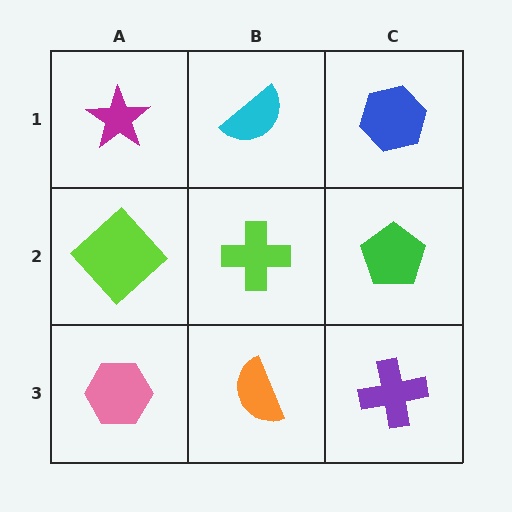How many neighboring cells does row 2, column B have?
4.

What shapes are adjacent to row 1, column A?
A lime diamond (row 2, column A), a cyan semicircle (row 1, column B).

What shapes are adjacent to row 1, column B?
A lime cross (row 2, column B), a magenta star (row 1, column A), a blue hexagon (row 1, column C).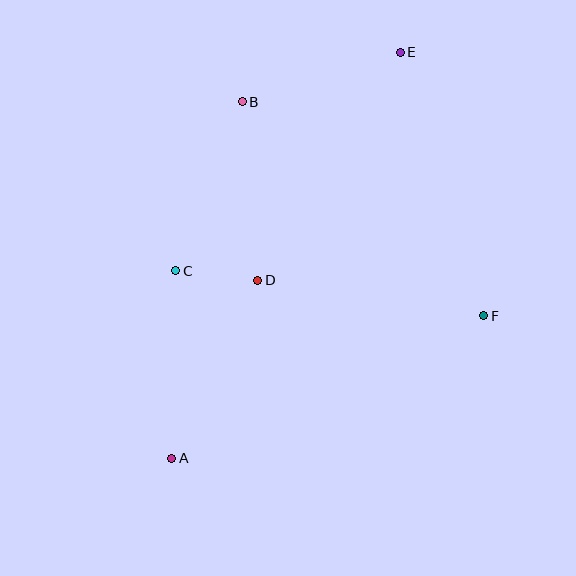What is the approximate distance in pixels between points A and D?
The distance between A and D is approximately 198 pixels.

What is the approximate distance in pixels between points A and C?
The distance between A and C is approximately 187 pixels.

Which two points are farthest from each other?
Points A and E are farthest from each other.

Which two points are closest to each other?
Points C and D are closest to each other.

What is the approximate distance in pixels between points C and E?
The distance between C and E is approximately 313 pixels.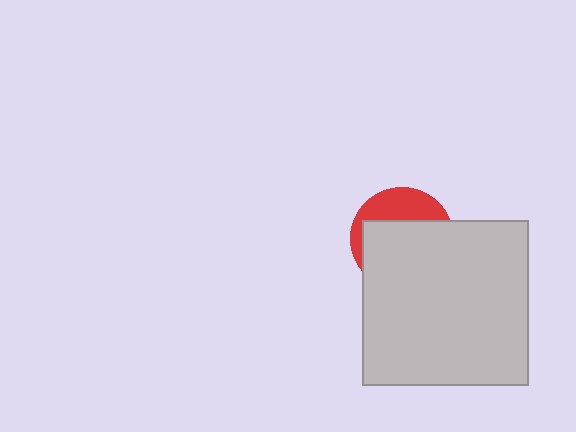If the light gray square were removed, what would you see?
You would see the complete red circle.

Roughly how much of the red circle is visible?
A small part of it is visible (roughly 32%).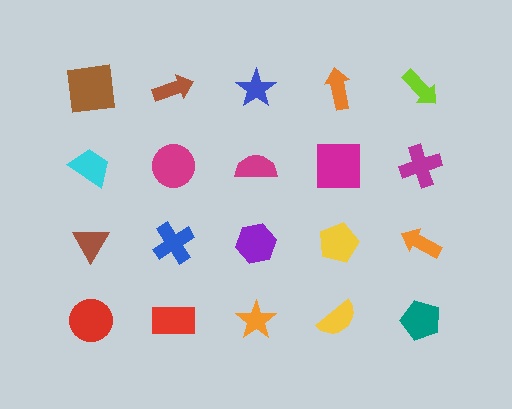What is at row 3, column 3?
A purple hexagon.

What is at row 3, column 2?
A blue cross.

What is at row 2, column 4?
A magenta square.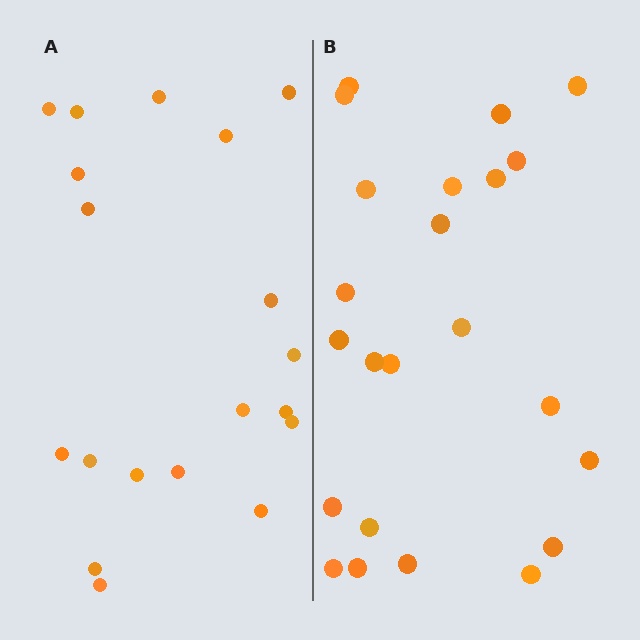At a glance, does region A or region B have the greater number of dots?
Region B (the right region) has more dots.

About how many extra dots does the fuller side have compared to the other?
Region B has about 4 more dots than region A.